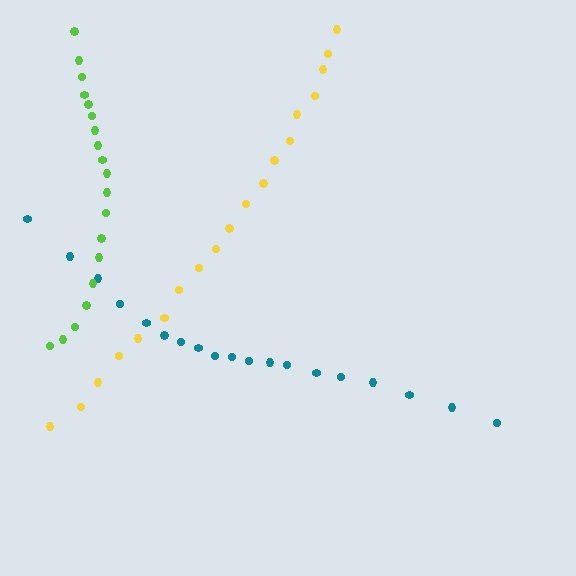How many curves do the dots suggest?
There are 3 distinct paths.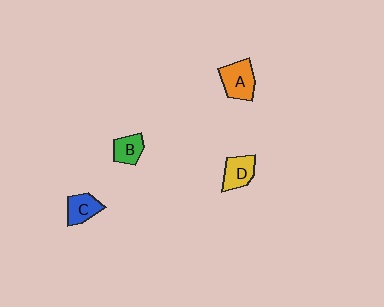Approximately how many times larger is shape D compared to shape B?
Approximately 1.3 times.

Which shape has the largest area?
Shape A (orange).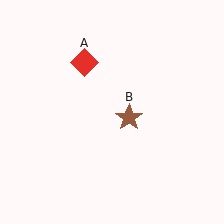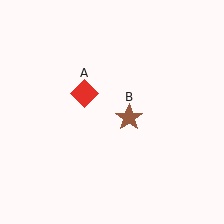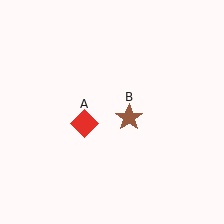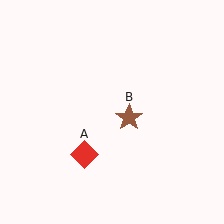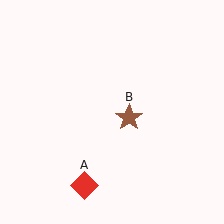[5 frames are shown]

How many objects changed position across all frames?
1 object changed position: red diamond (object A).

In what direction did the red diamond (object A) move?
The red diamond (object A) moved down.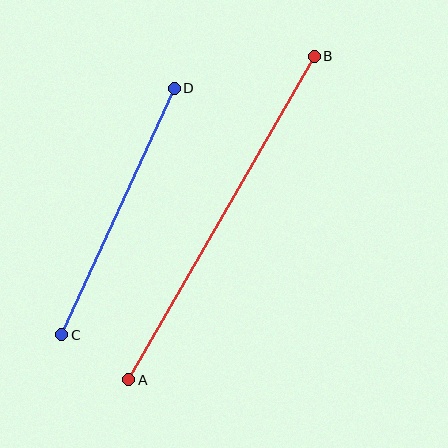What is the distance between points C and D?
The distance is approximately 271 pixels.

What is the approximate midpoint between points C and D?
The midpoint is at approximately (118, 211) pixels.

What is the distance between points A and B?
The distance is approximately 373 pixels.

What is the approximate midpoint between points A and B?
The midpoint is at approximately (221, 218) pixels.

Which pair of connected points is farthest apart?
Points A and B are farthest apart.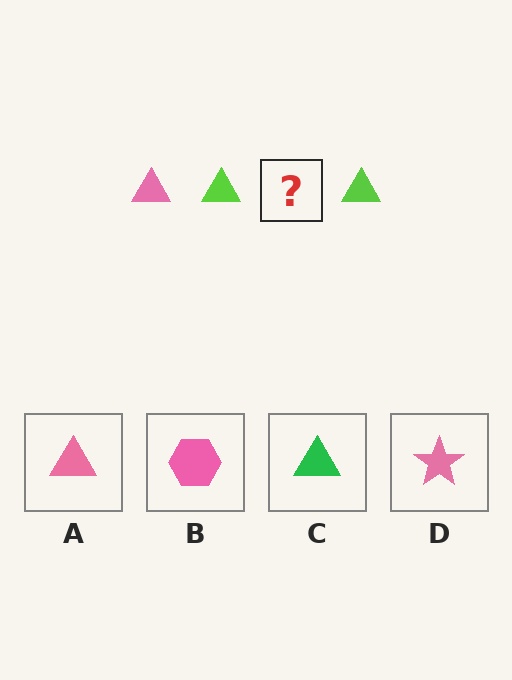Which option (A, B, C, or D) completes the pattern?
A.